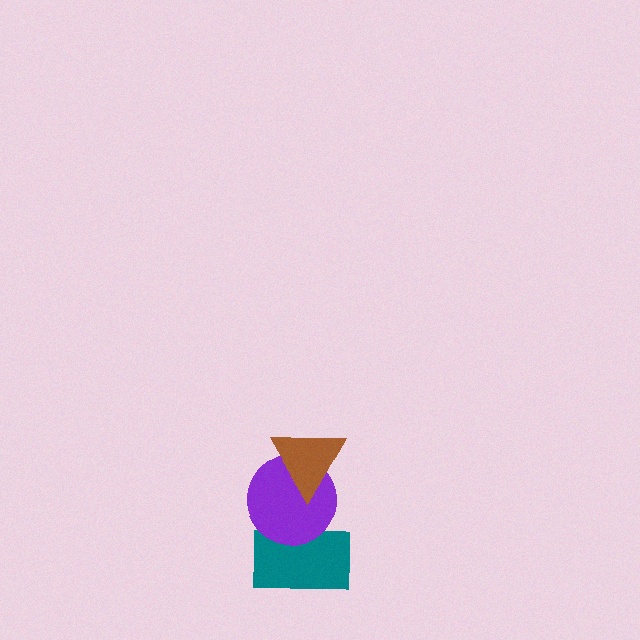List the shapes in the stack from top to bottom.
From top to bottom: the brown triangle, the purple circle, the teal rectangle.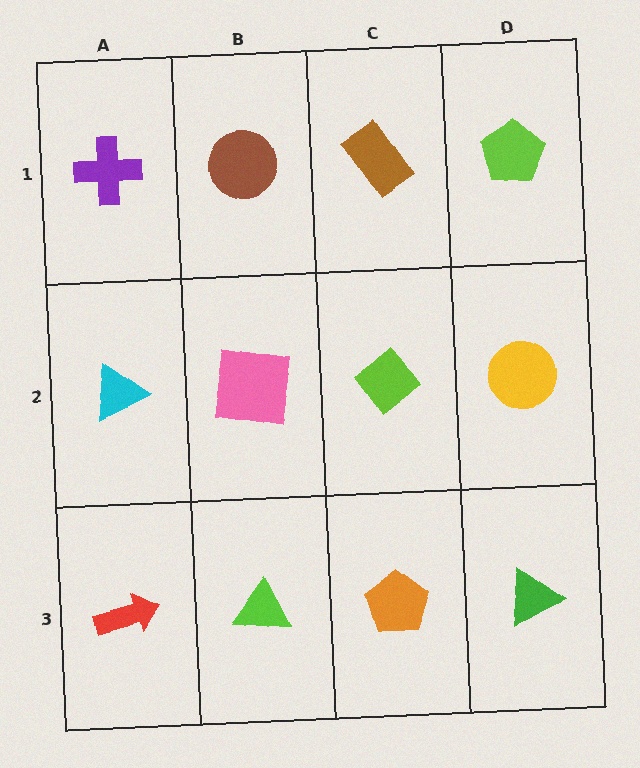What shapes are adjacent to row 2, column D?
A lime pentagon (row 1, column D), a green triangle (row 3, column D), a lime diamond (row 2, column C).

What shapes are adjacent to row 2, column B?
A brown circle (row 1, column B), a lime triangle (row 3, column B), a cyan triangle (row 2, column A), a lime diamond (row 2, column C).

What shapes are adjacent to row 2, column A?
A purple cross (row 1, column A), a red arrow (row 3, column A), a pink square (row 2, column B).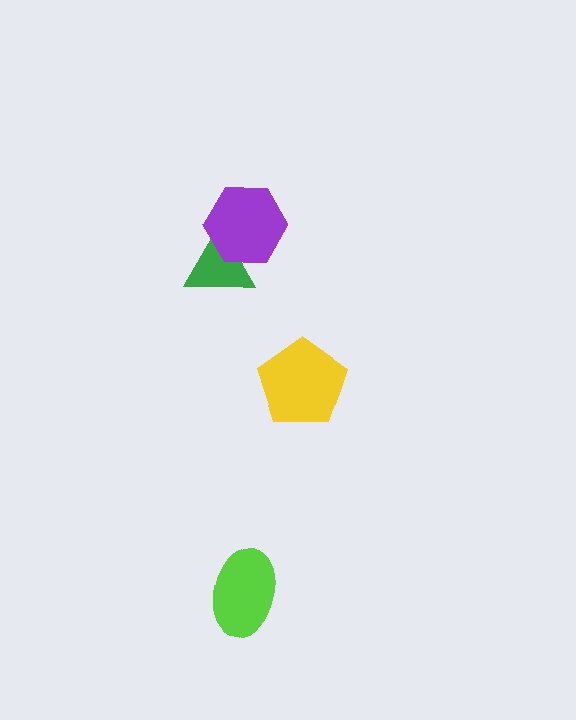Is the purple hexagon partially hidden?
No, no other shape covers it.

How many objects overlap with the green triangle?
1 object overlaps with the green triangle.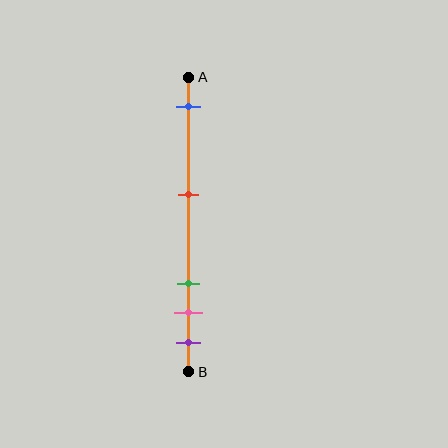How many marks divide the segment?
There are 5 marks dividing the segment.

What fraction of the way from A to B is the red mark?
The red mark is approximately 40% (0.4) of the way from A to B.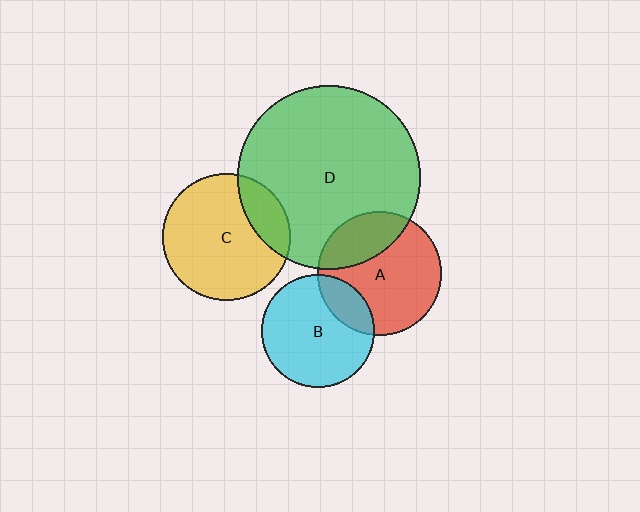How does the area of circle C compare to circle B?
Approximately 1.3 times.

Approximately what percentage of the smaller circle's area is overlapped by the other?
Approximately 20%.